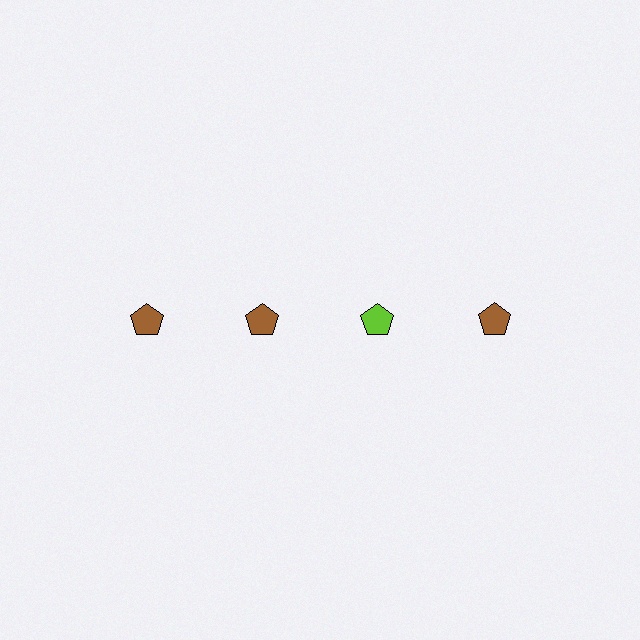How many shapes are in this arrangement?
There are 4 shapes arranged in a grid pattern.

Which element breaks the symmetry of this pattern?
The lime pentagon in the top row, center column breaks the symmetry. All other shapes are brown pentagons.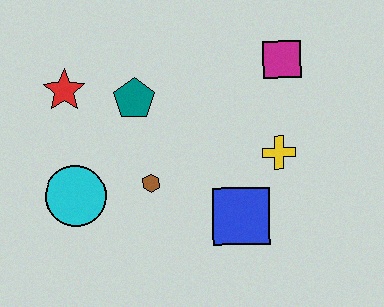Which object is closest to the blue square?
The yellow cross is closest to the blue square.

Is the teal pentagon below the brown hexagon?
No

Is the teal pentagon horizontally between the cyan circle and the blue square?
Yes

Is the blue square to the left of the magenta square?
Yes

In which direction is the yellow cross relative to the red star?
The yellow cross is to the right of the red star.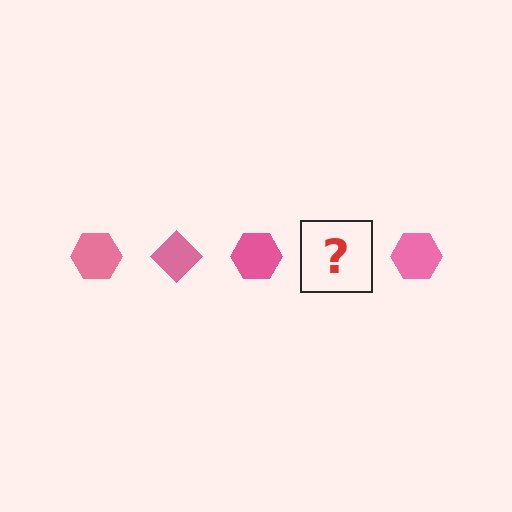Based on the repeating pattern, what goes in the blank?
The blank should be a pink diamond.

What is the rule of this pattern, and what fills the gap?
The rule is that the pattern cycles through hexagon, diamond shapes in pink. The gap should be filled with a pink diamond.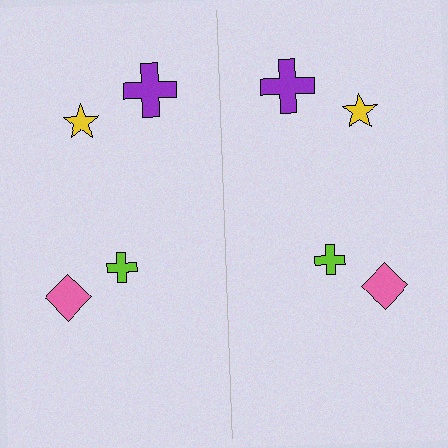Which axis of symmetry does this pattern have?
The pattern has a vertical axis of symmetry running through the center of the image.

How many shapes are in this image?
There are 8 shapes in this image.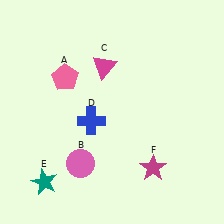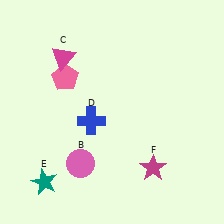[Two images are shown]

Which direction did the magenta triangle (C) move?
The magenta triangle (C) moved left.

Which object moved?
The magenta triangle (C) moved left.